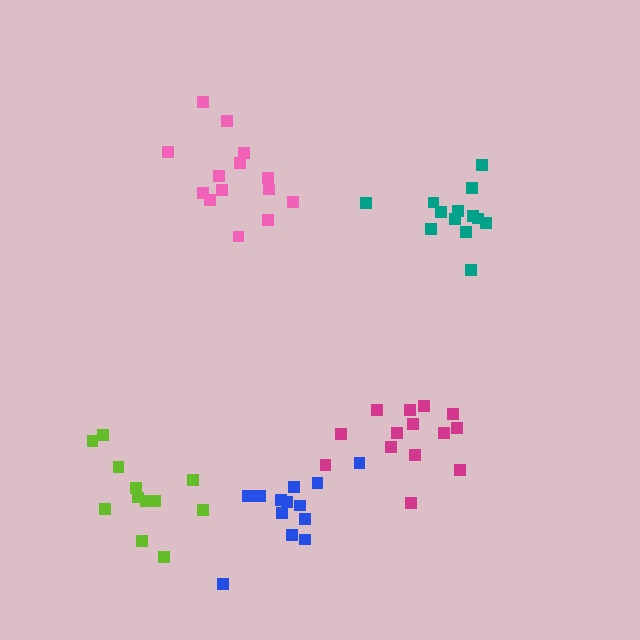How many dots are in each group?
Group 1: 13 dots, Group 2: 14 dots, Group 3: 13 dots, Group 4: 14 dots, Group 5: 12 dots (66 total).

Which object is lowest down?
The blue cluster is bottommost.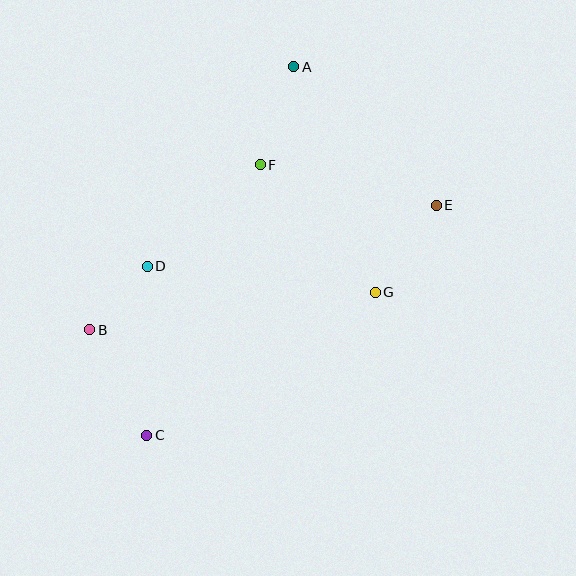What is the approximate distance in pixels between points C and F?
The distance between C and F is approximately 293 pixels.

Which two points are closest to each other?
Points B and D are closest to each other.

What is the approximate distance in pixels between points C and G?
The distance between C and G is approximately 269 pixels.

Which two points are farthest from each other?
Points A and C are farthest from each other.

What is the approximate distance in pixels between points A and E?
The distance between A and E is approximately 199 pixels.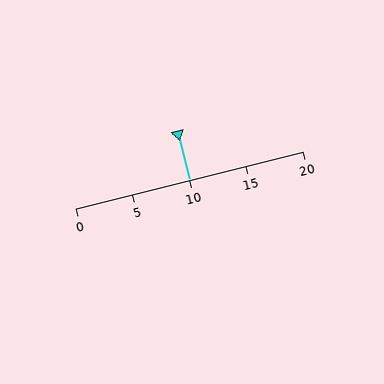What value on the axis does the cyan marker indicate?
The marker indicates approximately 10.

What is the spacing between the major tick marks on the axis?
The major ticks are spaced 5 apart.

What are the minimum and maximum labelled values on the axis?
The axis runs from 0 to 20.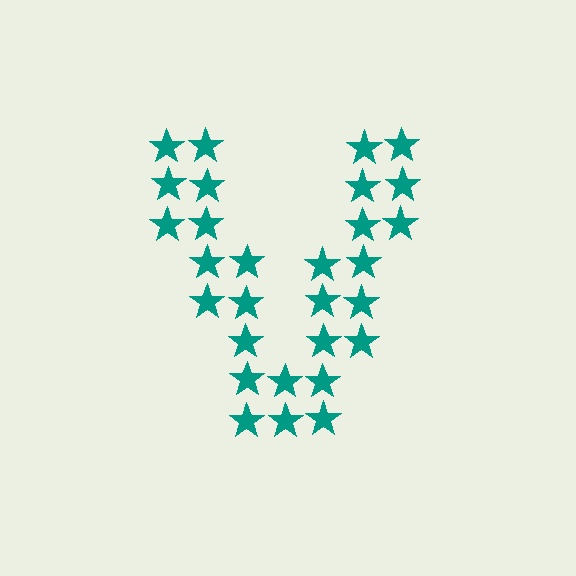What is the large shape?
The large shape is the letter V.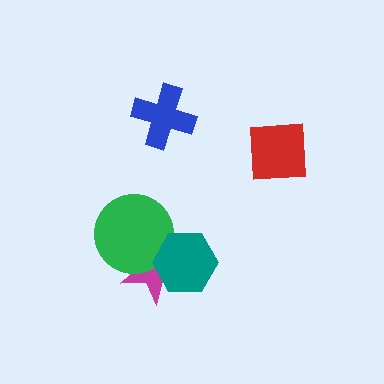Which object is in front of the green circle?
The teal hexagon is in front of the green circle.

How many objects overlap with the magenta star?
2 objects overlap with the magenta star.